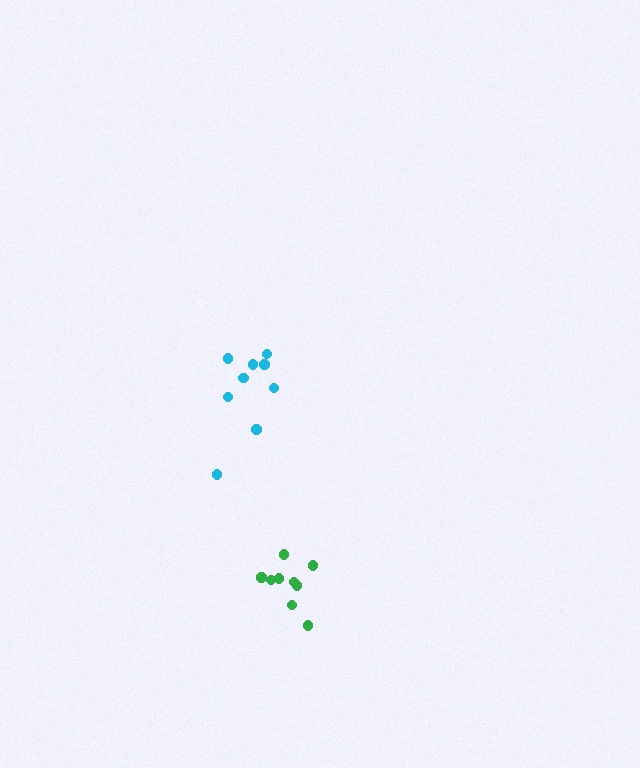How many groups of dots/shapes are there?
There are 2 groups.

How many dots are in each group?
Group 1: 9 dots, Group 2: 9 dots (18 total).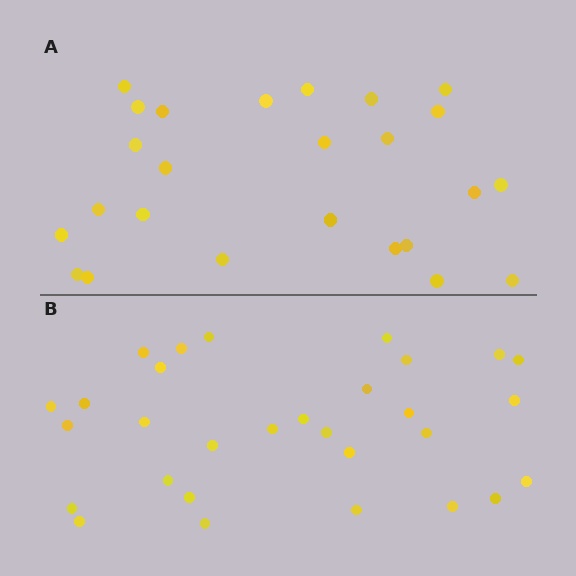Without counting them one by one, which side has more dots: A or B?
Region B (the bottom region) has more dots.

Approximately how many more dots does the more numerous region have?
Region B has about 5 more dots than region A.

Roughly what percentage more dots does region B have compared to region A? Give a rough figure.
About 20% more.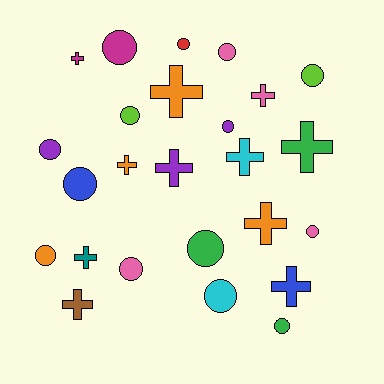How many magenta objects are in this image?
There are 2 magenta objects.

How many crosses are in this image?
There are 11 crosses.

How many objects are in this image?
There are 25 objects.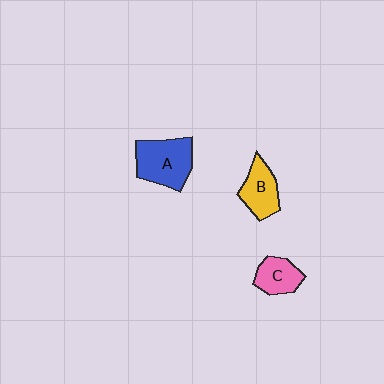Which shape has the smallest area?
Shape C (pink).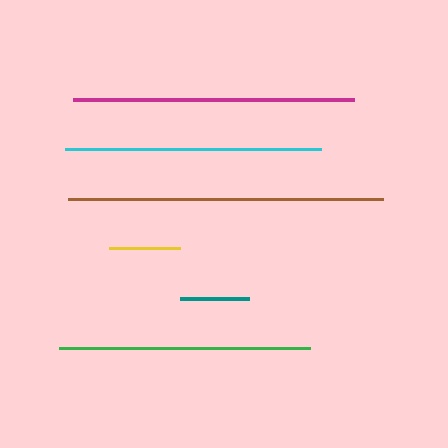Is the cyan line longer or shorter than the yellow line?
The cyan line is longer than the yellow line.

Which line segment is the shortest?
The teal line is the shortest at approximately 69 pixels.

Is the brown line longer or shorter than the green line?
The brown line is longer than the green line.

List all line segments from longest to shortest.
From longest to shortest: brown, magenta, cyan, green, yellow, teal.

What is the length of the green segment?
The green segment is approximately 251 pixels long.